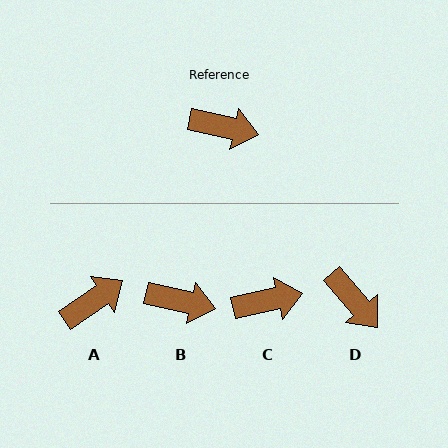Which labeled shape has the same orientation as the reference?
B.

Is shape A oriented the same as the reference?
No, it is off by about 46 degrees.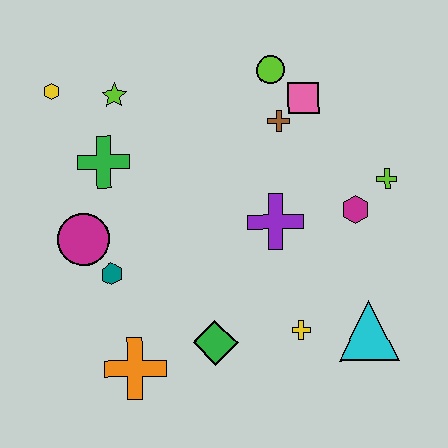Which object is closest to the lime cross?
The magenta hexagon is closest to the lime cross.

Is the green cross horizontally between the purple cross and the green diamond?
No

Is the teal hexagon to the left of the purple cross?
Yes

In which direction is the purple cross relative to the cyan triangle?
The purple cross is above the cyan triangle.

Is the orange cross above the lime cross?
No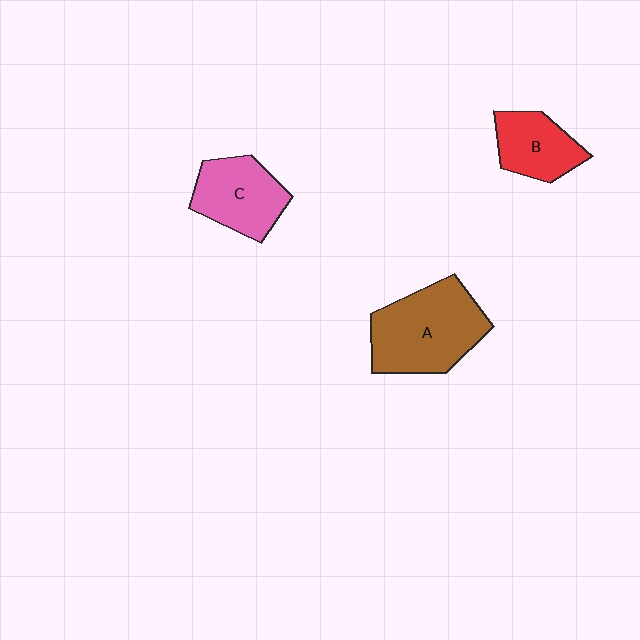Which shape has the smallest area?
Shape B (red).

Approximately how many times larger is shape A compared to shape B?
Approximately 1.8 times.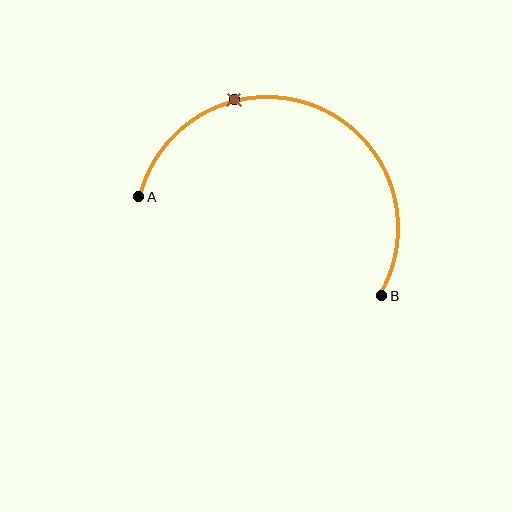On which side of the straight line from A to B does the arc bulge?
The arc bulges above the straight line connecting A and B.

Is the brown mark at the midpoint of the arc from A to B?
No. The brown mark lies on the arc but is closer to endpoint A. The arc midpoint would be at the point on the curve equidistant along the arc from both A and B.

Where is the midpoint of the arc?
The arc midpoint is the point on the curve farthest from the straight line joining A and B. It sits above that line.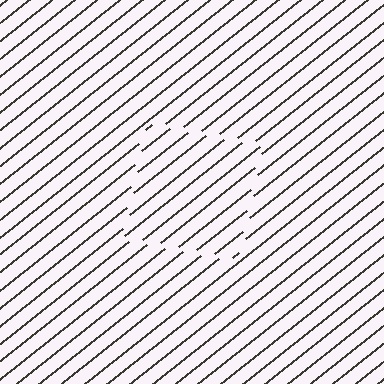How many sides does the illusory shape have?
4 sides — the line-ends trace a square.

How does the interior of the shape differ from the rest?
The interior of the shape contains the same grating, shifted by half a period — the contour is defined by the phase discontinuity where line-ends from the inner and outer gratings abut.